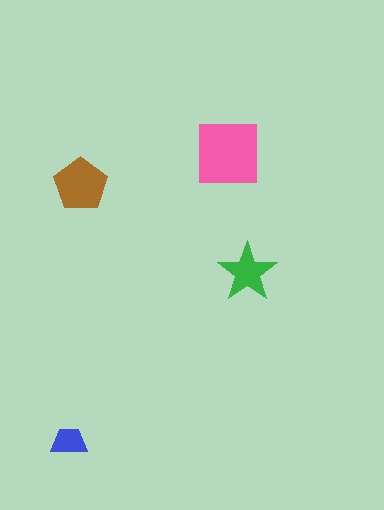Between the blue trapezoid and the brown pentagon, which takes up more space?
The brown pentagon.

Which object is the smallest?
The blue trapezoid.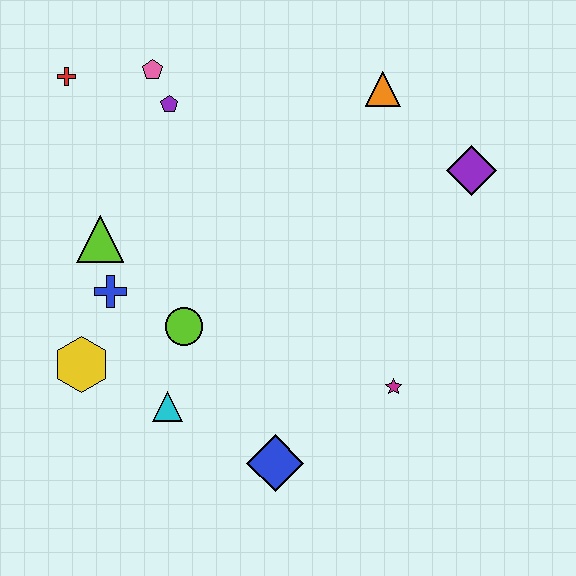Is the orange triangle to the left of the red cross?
No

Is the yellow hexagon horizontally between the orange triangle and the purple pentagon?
No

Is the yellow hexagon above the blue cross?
No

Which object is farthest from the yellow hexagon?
The purple diamond is farthest from the yellow hexagon.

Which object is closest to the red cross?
The pink pentagon is closest to the red cross.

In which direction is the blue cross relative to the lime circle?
The blue cross is to the left of the lime circle.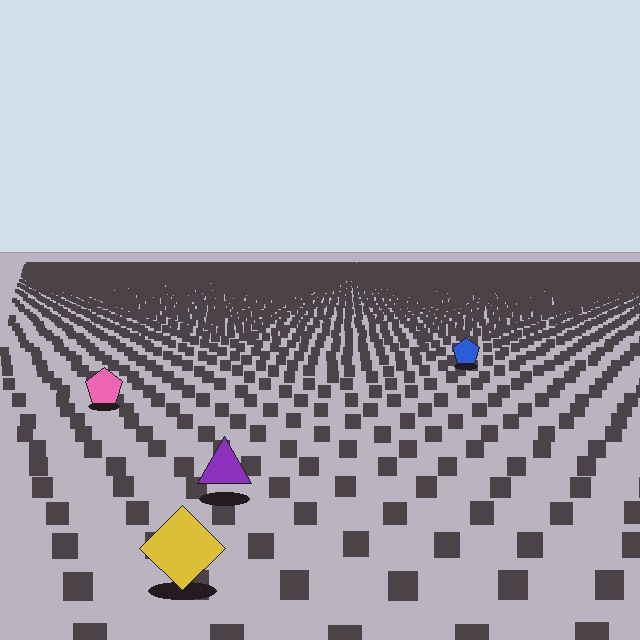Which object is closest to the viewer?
The yellow diamond is closest. The texture marks near it are larger and more spread out.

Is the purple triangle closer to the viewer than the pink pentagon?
Yes. The purple triangle is closer — you can tell from the texture gradient: the ground texture is coarser near it.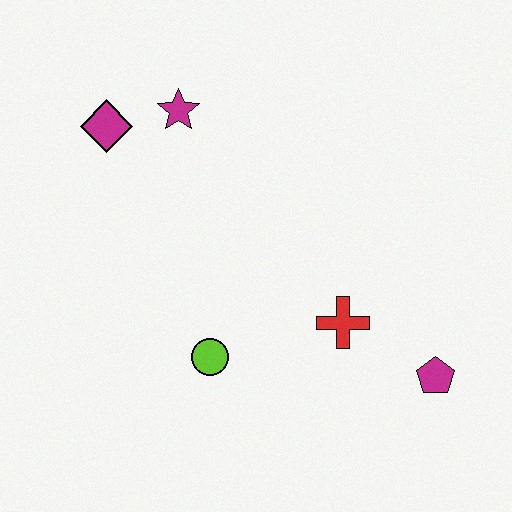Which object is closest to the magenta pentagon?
The red cross is closest to the magenta pentagon.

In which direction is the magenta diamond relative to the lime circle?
The magenta diamond is above the lime circle.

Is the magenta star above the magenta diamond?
Yes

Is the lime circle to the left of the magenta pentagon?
Yes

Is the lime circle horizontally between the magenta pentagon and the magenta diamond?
Yes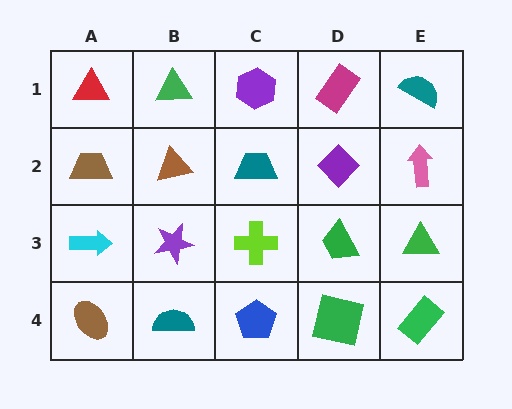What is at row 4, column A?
A brown ellipse.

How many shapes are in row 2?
5 shapes.